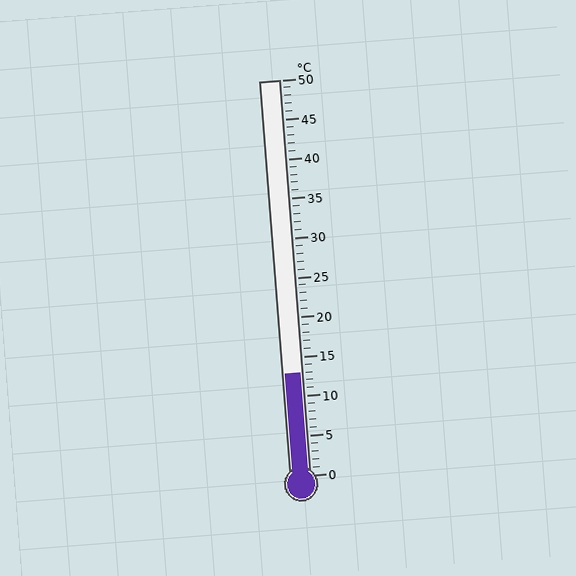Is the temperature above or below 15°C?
The temperature is below 15°C.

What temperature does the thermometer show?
The thermometer shows approximately 13°C.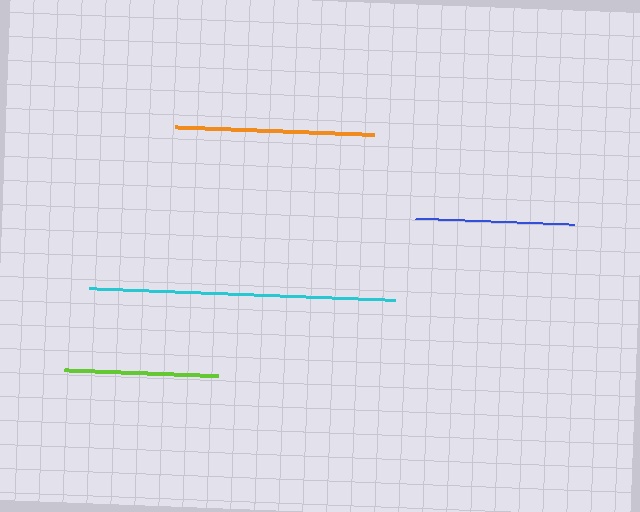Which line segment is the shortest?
The lime line is the shortest at approximately 155 pixels.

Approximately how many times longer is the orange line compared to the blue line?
The orange line is approximately 1.3 times the length of the blue line.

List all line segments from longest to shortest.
From longest to shortest: cyan, orange, blue, lime.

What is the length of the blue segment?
The blue segment is approximately 159 pixels long.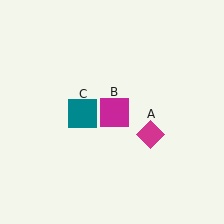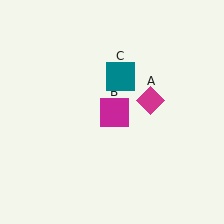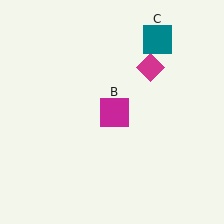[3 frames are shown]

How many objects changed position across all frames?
2 objects changed position: magenta diamond (object A), teal square (object C).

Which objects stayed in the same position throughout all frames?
Magenta square (object B) remained stationary.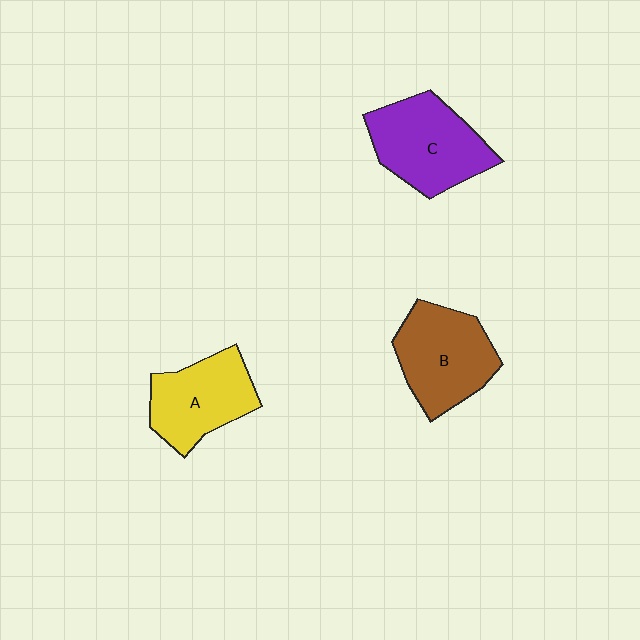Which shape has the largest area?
Shape C (purple).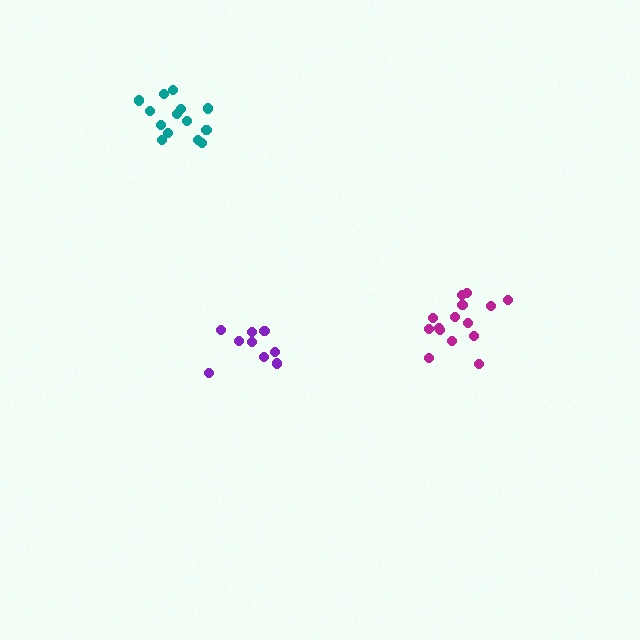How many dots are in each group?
Group 1: 9 dots, Group 2: 15 dots, Group 3: 14 dots (38 total).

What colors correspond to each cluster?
The clusters are colored: purple, magenta, teal.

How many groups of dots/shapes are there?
There are 3 groups.